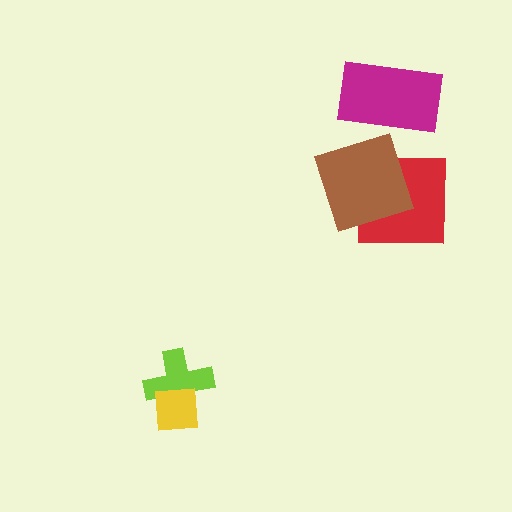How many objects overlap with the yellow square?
1 object overlaps with the yellow square.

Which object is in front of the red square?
The brown square is in front of the red square.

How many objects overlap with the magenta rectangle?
0 objects overlap with the magenta rectangle.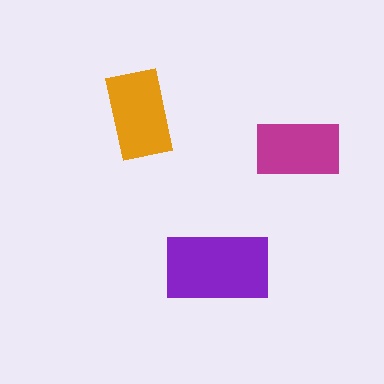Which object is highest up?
The orange rectangle is topmost.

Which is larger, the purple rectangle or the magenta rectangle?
The purple one.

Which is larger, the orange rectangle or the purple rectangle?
The purple one.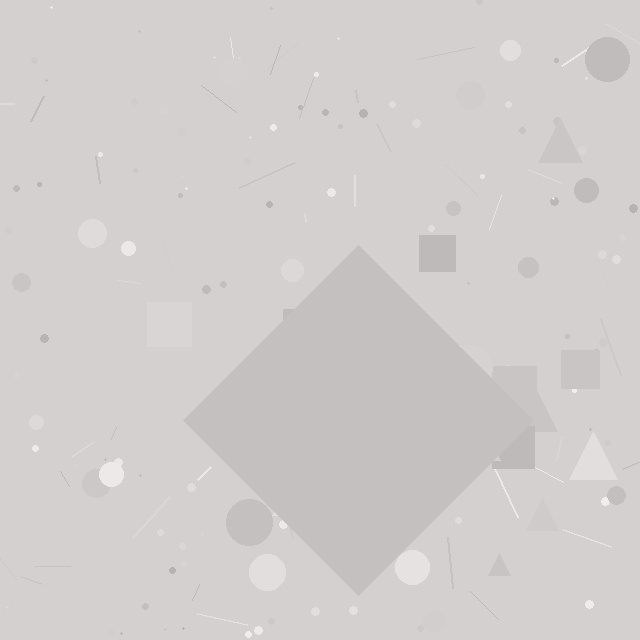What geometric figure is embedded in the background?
A diamond is embedded in the background.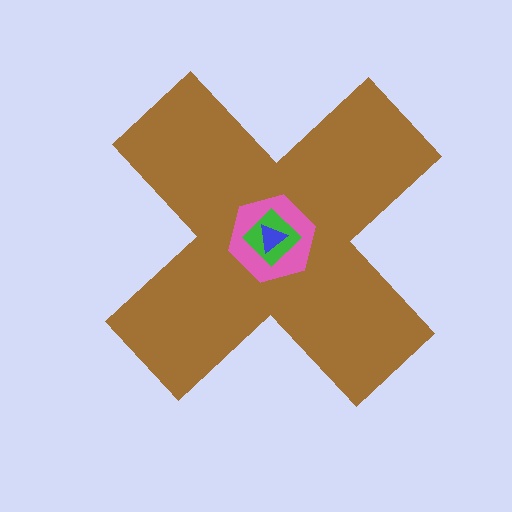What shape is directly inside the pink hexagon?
The green diamond.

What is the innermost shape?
The blue triangle.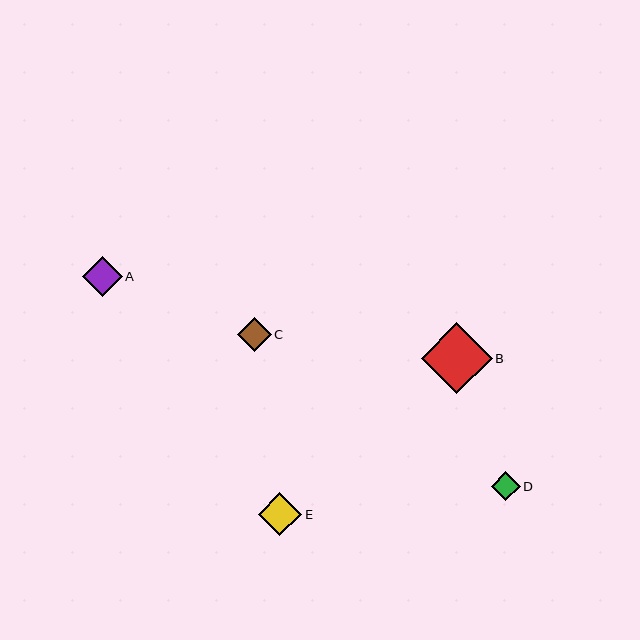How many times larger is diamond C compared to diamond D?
Diamond C is approximately 1.2 times the size of diamond D.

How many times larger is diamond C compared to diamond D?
Diamond C is approximately 1.2 times the size of diamond D.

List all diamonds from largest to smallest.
From largest to smallest: B, E, A, C, D.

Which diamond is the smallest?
Diamond D is the smallest with a size of approximately 29 pixels.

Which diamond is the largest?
Diamond B is the largest with a size of approximately 71 pixels.